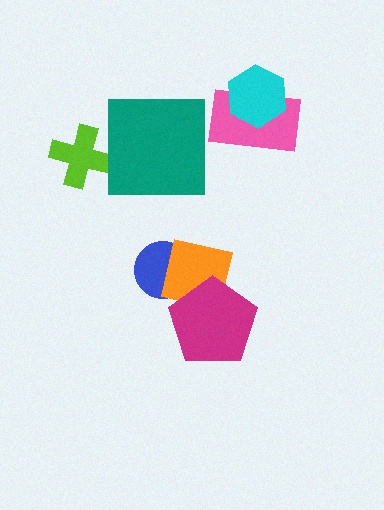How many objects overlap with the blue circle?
1 object overlaps with the blue circle.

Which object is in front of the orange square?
The magenta pentagon is in front of the orange square.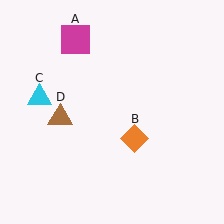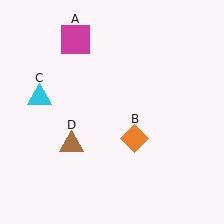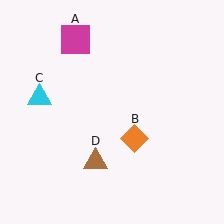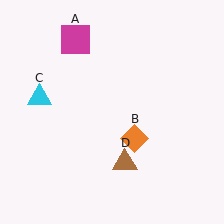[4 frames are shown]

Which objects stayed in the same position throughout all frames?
Magenta square (object A) and orange diamond (object B) and cyan triangle (object C) remained stationary.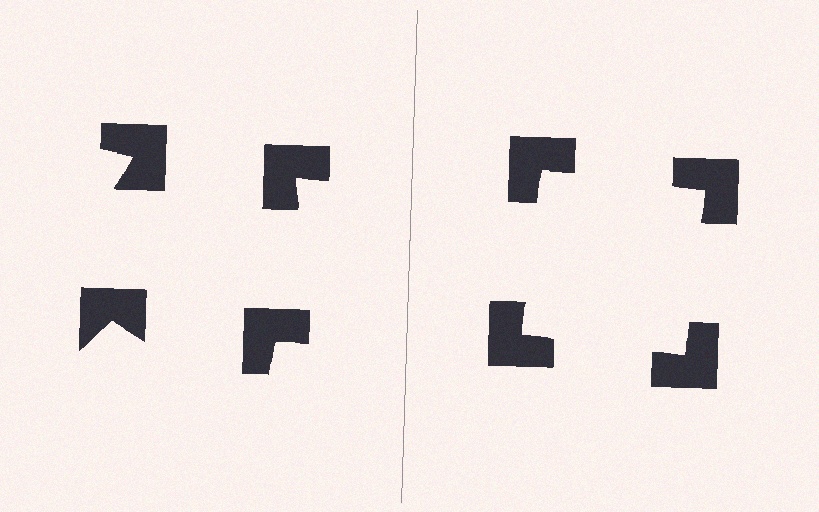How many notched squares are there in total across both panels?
8 — 4 on each side.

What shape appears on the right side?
An illusory square.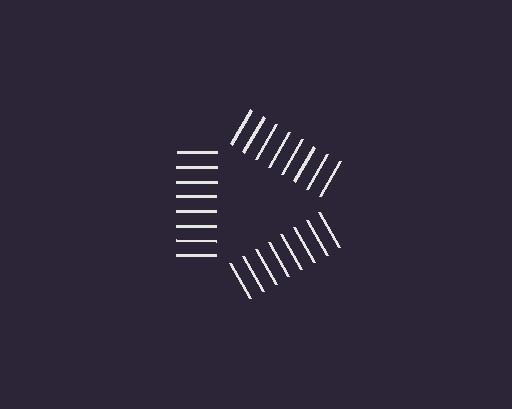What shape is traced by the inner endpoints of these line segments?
An illusory triangle — the line segments terminate on its edges but no continuous stroke is drawn.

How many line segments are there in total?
24 — 8 along each of the 3 edges.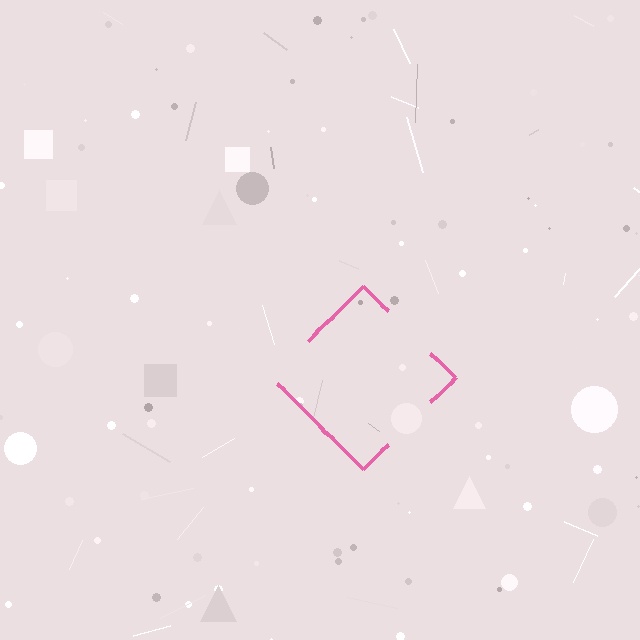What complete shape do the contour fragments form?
The contour fragments form a diamond.